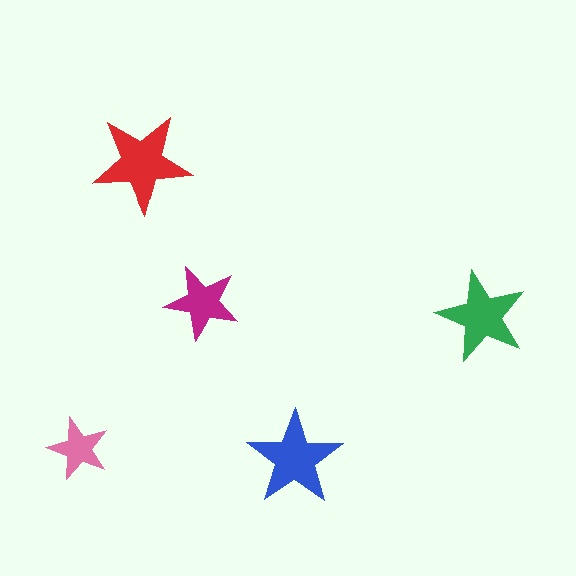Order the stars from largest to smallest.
the red one, the blue one, the green one, the magenta one, the pink one.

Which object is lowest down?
The blue star is bottommost.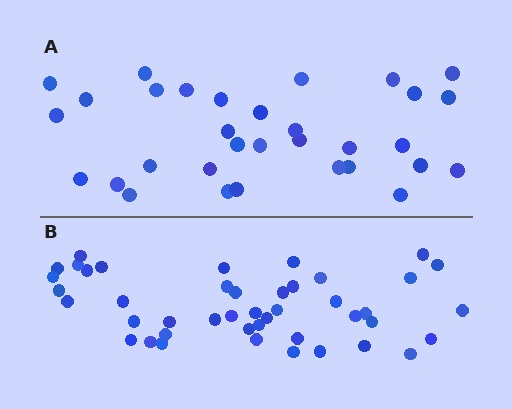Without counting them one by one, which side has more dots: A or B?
Region B (the bottom region) has more dots.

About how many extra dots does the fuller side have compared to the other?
Region B has roughly 12 or so more dots than region A.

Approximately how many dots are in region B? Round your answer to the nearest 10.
About 40 dots. (The exact count is 44, which rounds to 40.)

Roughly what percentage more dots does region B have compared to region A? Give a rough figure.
About 40% more.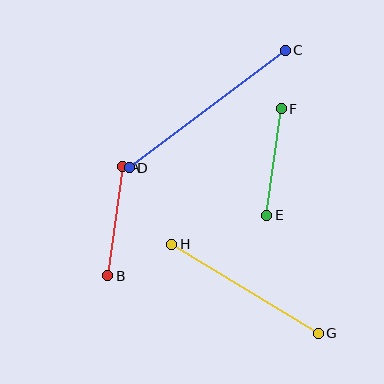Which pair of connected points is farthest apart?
Points C and D are farthest apart.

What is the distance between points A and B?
The distance is approximately 110 pixels.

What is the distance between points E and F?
The distance is approximately 107 pixels.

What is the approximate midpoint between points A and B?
The midpoint is at approximately (115, 221) pixels.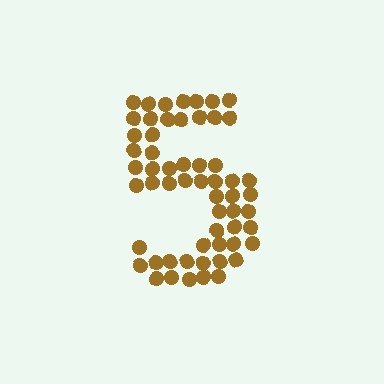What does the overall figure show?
The overall figure shows the digit 5.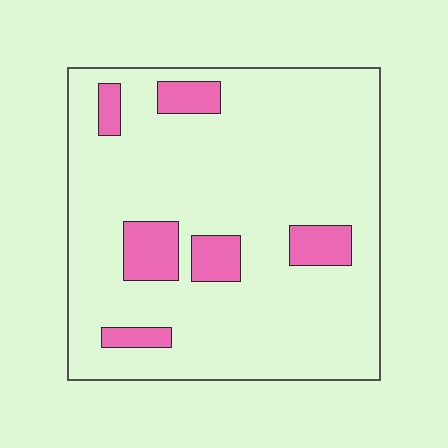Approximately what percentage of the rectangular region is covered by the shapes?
Approximately 15%.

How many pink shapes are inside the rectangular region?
6.